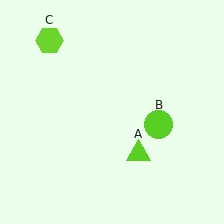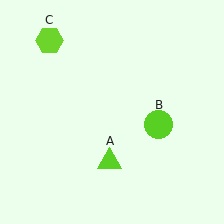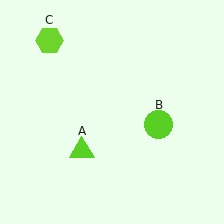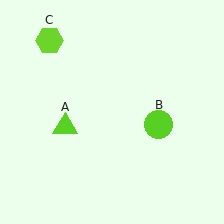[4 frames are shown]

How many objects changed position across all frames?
1 object changed position: lime triangle (object A).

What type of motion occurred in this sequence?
The lime triangle (object A) rotated clockwise around the center of the scene.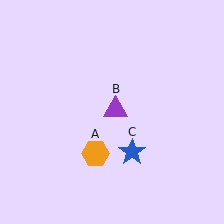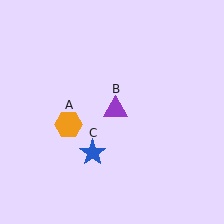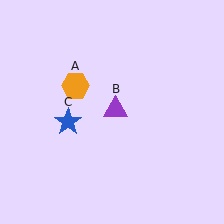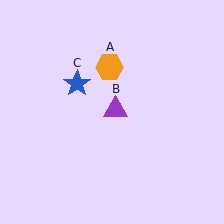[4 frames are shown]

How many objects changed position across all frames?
2 objects changed position: orange hexagon (object A), blue star (object C).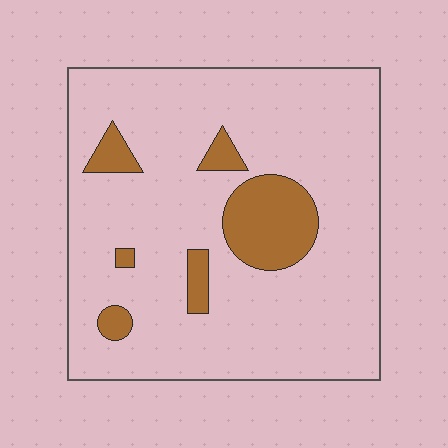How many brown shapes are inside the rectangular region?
6.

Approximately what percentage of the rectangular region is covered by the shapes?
Approximately 15%.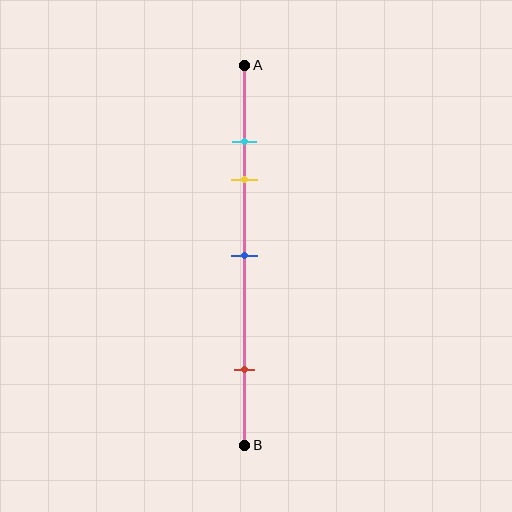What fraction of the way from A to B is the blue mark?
The blue mark is approximately 50% (0.5) of the way from A to B.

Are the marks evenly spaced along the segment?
No, the marks are not evenly spaced.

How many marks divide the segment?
There are 4 marks dividing the segment.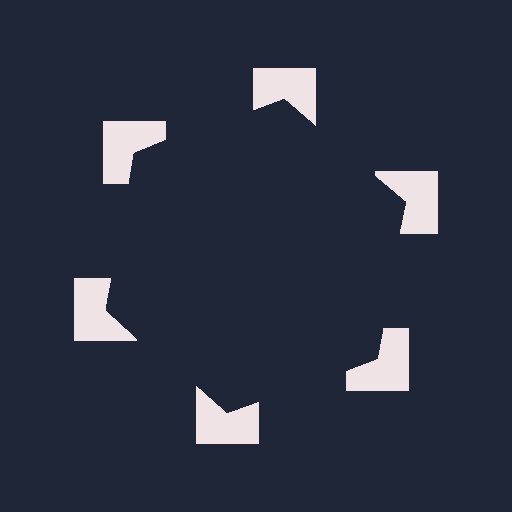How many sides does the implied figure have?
6 sides.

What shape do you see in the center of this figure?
An illusory hexagon — its edges are inferred from the aligned wedge cuts in the notched squares, not physically drawn.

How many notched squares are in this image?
There are 6 — one at each vertex of the illusory hexagon.